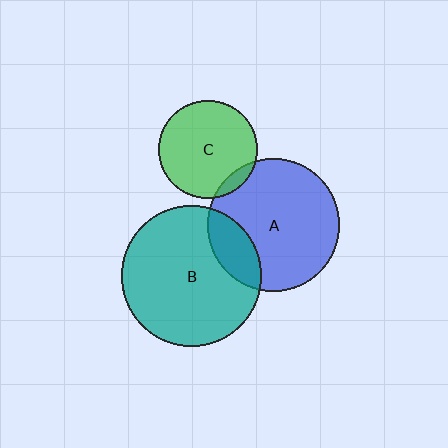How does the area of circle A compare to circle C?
Approximately 1.8 times.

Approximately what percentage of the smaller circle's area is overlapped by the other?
Approximately 20%.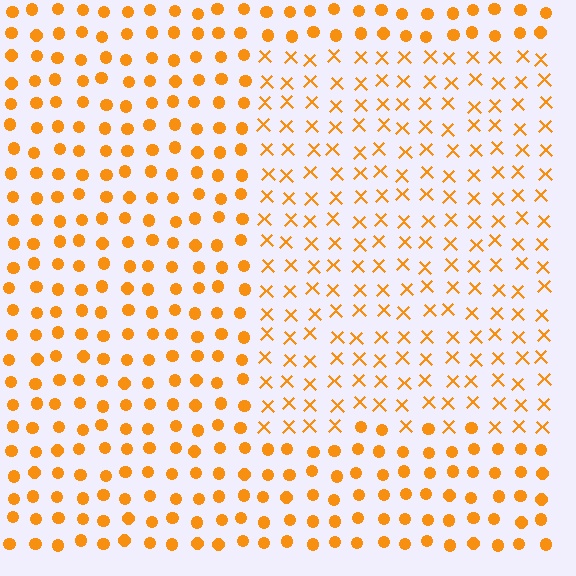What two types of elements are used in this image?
The image uses X marks inside the rectangle region and circles outside it.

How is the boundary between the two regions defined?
The boundary is defined by a change in element shape: X marks inside vs. circles outside. All elements share the same color and spacing.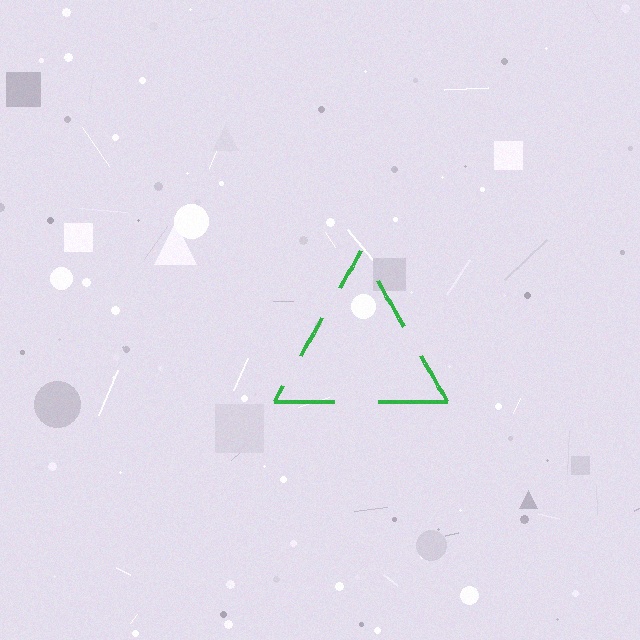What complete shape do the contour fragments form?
The contour fragments form a triangle.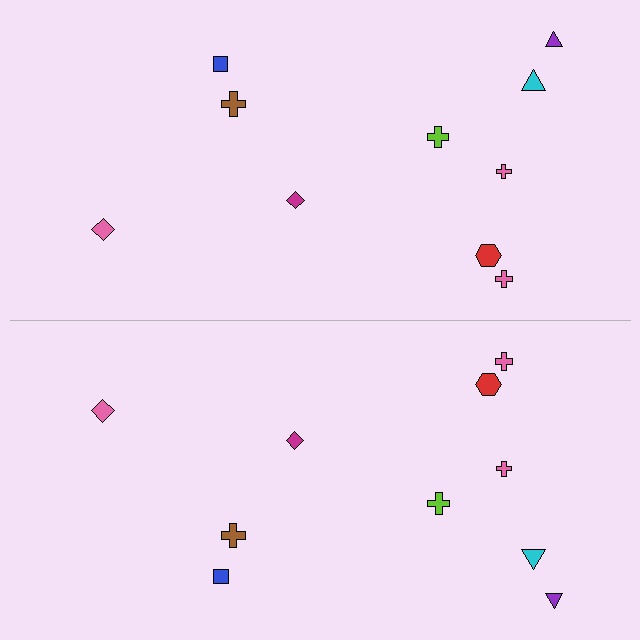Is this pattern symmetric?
Yes, this pattern has bilateral (reflection) symmetry.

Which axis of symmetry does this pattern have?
The pattern has a horizontal axis of symmetry running through the center of the image.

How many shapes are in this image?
There are 20 shapes in this image.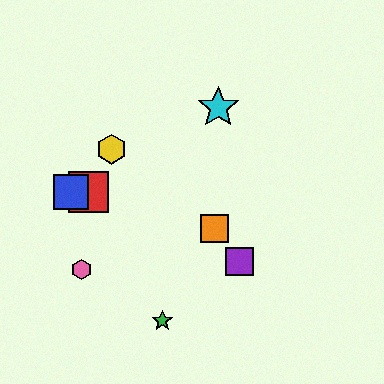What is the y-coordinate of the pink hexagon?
The pink hexagon is at y≈270.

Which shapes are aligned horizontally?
The red square, the blue square are aligned horizontally.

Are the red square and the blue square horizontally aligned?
Yes, both are at y≈192.